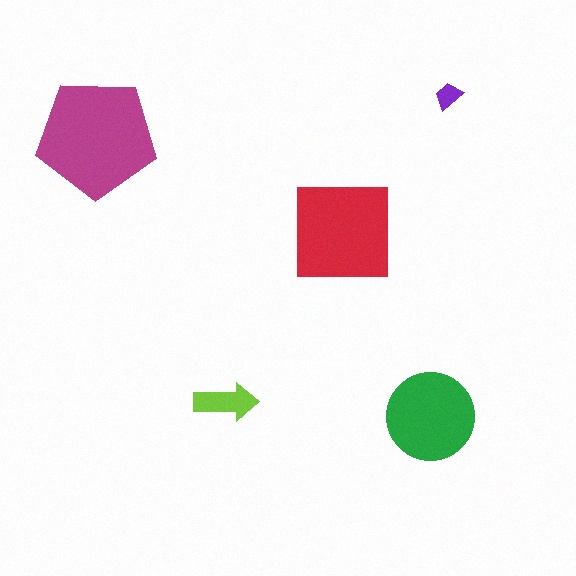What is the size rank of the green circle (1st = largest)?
3rd.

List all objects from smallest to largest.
The purple trapezoid, the lime arrow, the green circle, the red square, the magenta pentagon.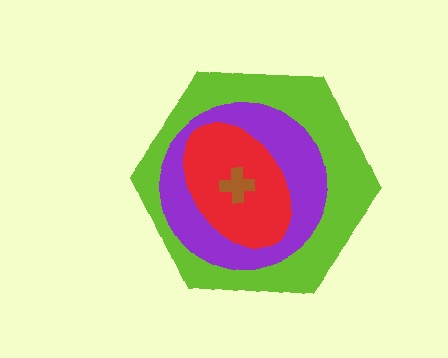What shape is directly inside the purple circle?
The red ellipse.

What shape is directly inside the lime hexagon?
The purple circle.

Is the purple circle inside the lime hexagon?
Yes.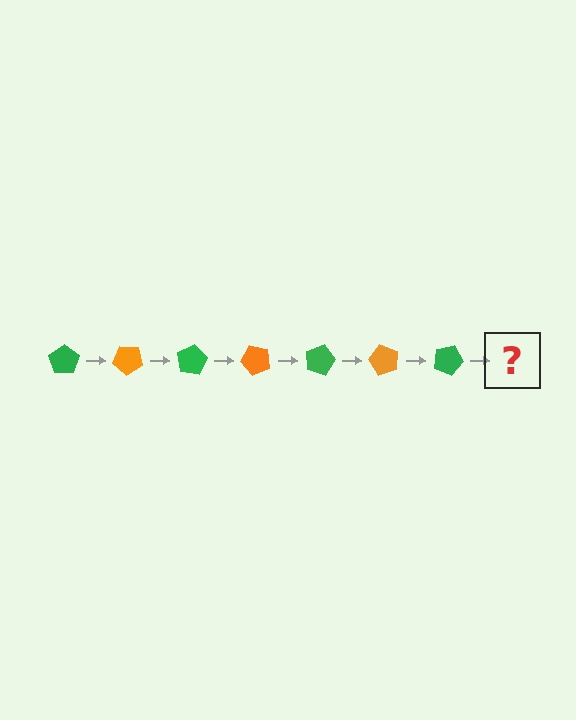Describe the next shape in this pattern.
It should be an orange pentagon, rotated 280 degrees from the start.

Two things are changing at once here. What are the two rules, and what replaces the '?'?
The two rules are that it rotates 40 degrees each step and the color cycles through green and orange. The '?' should be an orange pentagon, rotated 280 degrees from the start.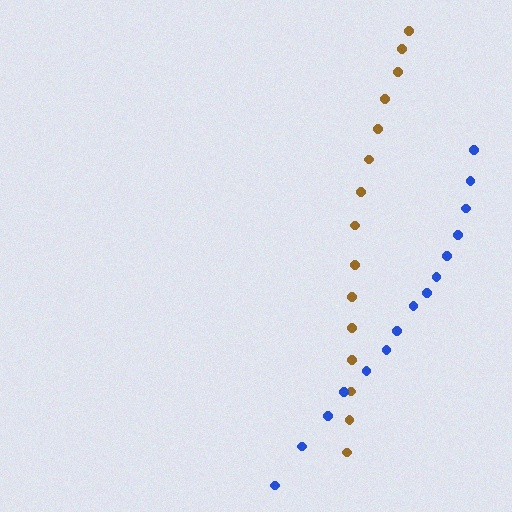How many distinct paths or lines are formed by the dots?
There are 2 distinct paths.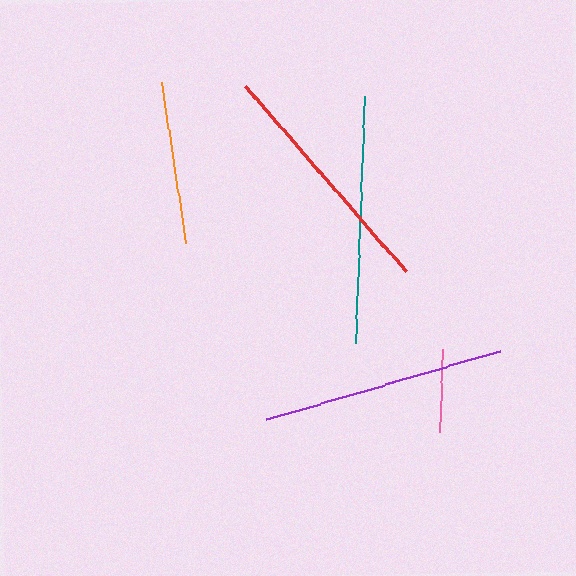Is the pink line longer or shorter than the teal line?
The teal line is longer than the pink line.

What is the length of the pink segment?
The pink segment is approximately 83 pixels long.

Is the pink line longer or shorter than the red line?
The red line is longer than the pink line.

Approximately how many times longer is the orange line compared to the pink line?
The orange line is approximately 2.0 times the length of the pink line.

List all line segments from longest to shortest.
From longest to shortest: teal, red, purple, orange, pink.